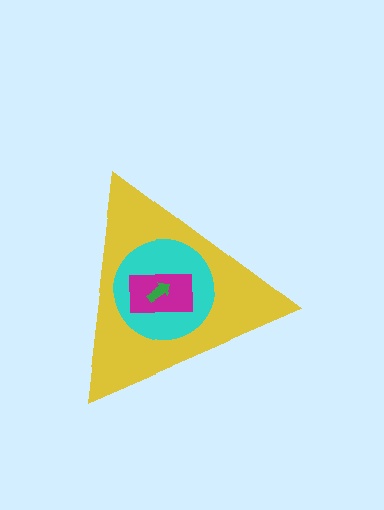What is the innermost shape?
The green arrow.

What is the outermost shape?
The yellow triangle.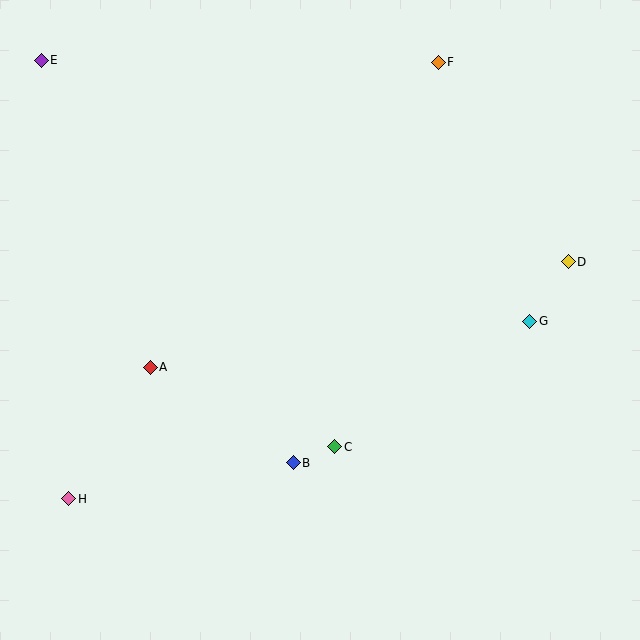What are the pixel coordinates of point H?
Point H is at (69, 499).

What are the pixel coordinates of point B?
Point B is at (293, 463).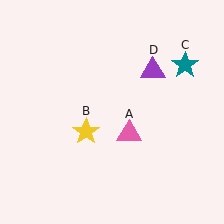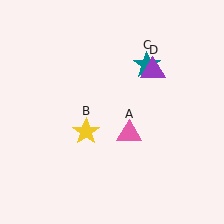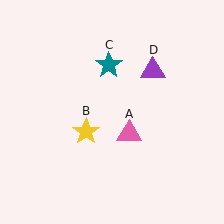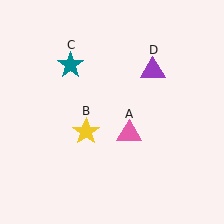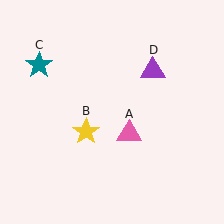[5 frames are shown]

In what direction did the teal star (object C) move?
The teal star (object C) moved left.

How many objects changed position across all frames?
1 object changed position: teal star (object C).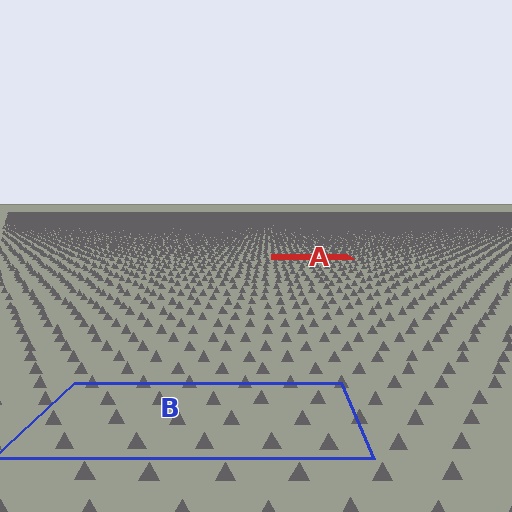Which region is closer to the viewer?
Region B is closer. The texture elements there are larger and more spread out.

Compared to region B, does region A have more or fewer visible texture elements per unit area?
Region A has more texture elements per unit area — they are packed more densely because it is farther away.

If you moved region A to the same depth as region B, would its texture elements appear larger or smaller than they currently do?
They would appear larger. At a closer depth, the same texture elements are projected at a bigger on-screen size.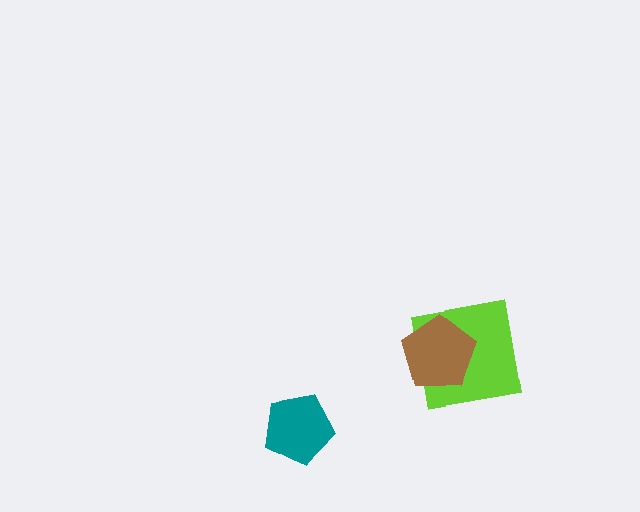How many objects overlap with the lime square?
1 object overlaps with the lime square.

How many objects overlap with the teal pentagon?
0 objects overlap with the teal pentagon.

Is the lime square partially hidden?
Yes, it is partially covered by another shape.